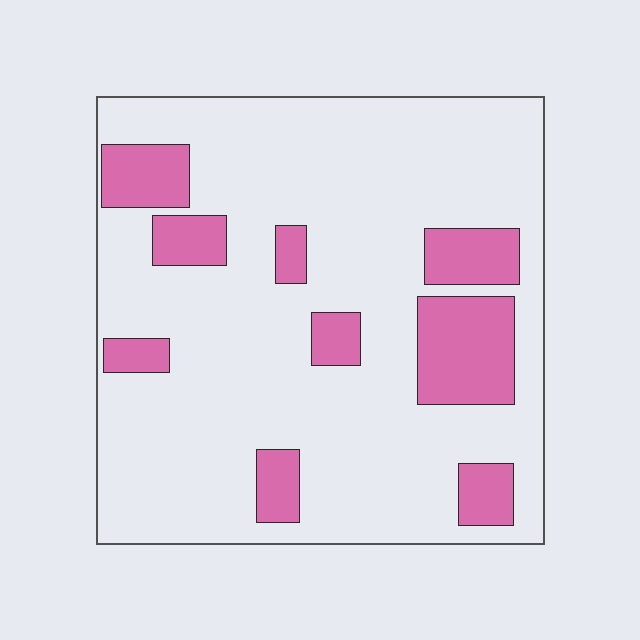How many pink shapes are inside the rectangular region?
9.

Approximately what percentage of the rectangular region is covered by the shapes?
Approximately 20%.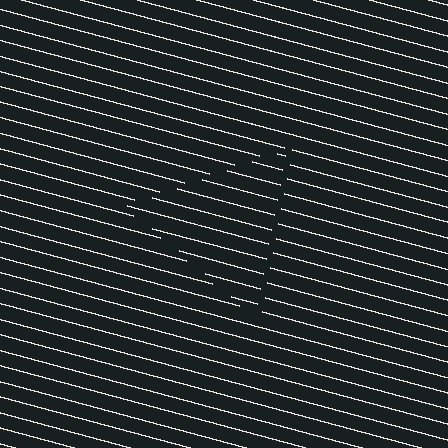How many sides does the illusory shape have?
3 sides — the line-ends trace a triangle.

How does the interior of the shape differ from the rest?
The interior of the shape contains the same grating, shifted by half a period — the contour is defined by the phase discontinuity where line-ends from the inner and outer gratings abut.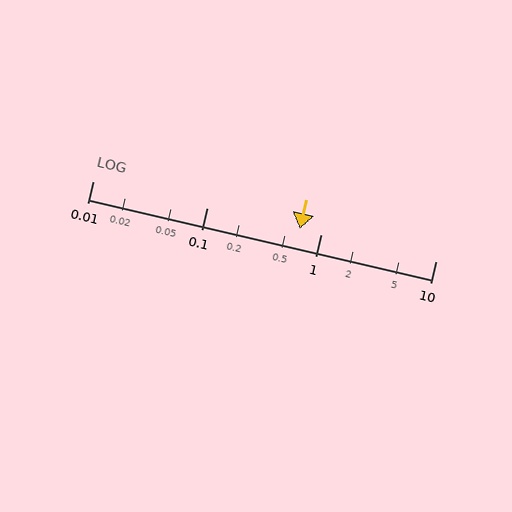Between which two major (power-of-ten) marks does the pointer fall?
The pointer is between 0.1 and 1.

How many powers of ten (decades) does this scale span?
The scale spans 3 decades, from 0.01 to 10.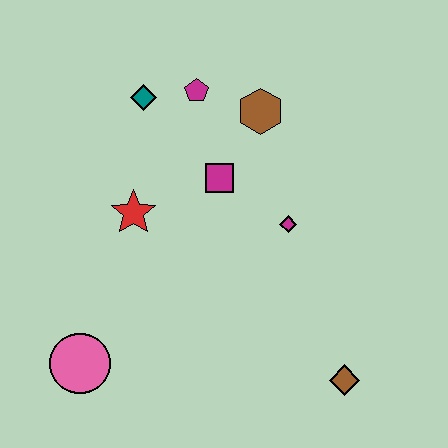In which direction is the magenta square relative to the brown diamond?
The magenta square is above the brown diamond.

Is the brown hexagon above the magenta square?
Yes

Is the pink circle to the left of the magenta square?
Yes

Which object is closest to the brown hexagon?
The magenta pentagon is closest to the brown hexagon.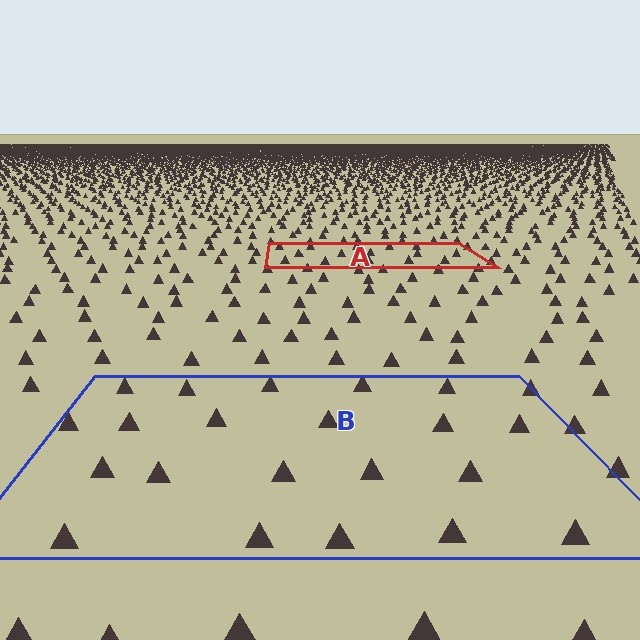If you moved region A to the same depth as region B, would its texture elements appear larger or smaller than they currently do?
They would appear larger. At a closer depth, the same texture elements are projected at a bigger on-screen size.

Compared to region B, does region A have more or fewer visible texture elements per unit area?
Region A has more texture elements per unit area — they are packed more densely because it is farther away.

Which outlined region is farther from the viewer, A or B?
Region A is farther from the viewer — the texture elements inside it appear smaller and more densely packed.